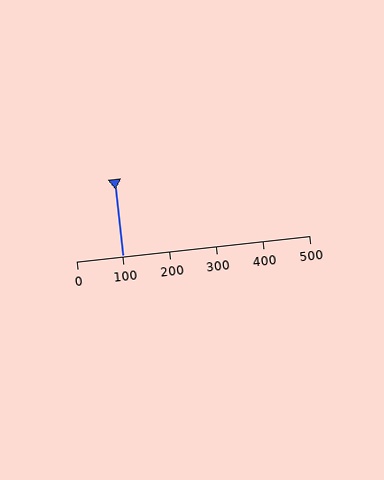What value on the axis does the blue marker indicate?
The marker indicates approximately 100.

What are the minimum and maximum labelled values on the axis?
The axis runs from 0 to 500.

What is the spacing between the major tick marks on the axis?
The major ticks are spaced 100 apart.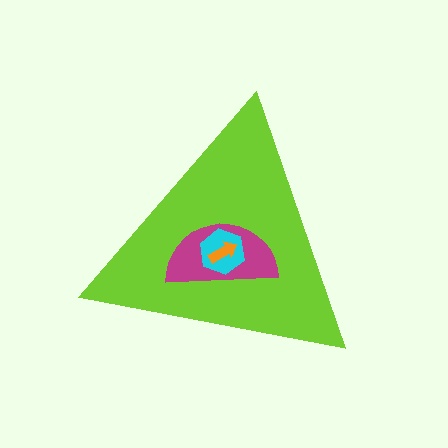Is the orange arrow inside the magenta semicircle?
Yes.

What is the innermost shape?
The orange arrow.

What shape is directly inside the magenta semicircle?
The cyan hexagon.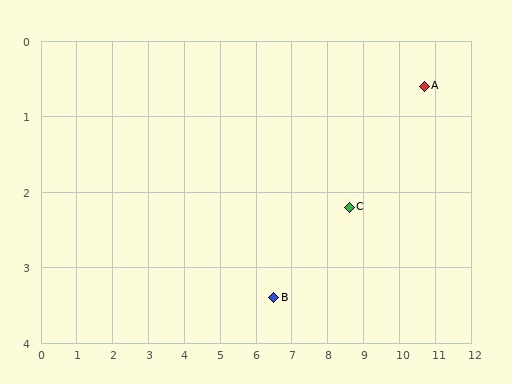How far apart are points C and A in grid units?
Points C and A are about 2.6 grid units apart.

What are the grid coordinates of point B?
Point B is at approximately (6.5, 3.4).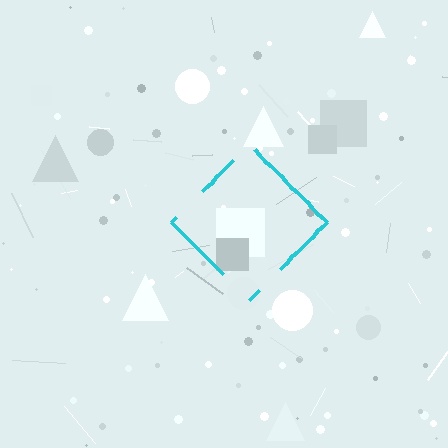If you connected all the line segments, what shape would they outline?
They would outline a diamond.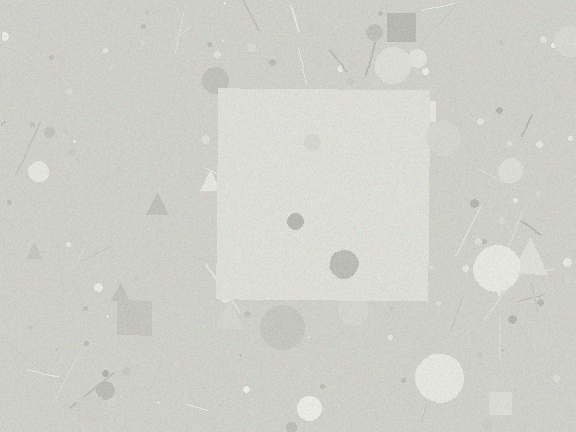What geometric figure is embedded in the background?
A square is embedded in the background.